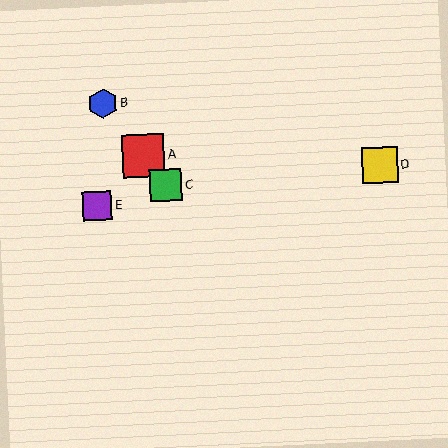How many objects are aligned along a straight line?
3 objects (A, B, C) are aligned along a straight line.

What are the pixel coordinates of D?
Object D is at (380, 166).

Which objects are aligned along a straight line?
Objects A, B, C are aligned along a straight line.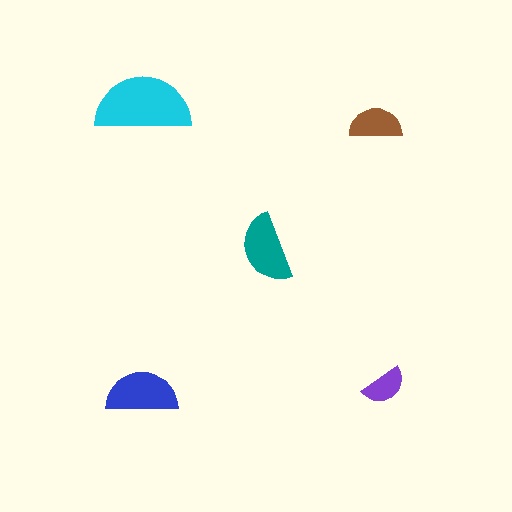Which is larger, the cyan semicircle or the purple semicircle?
The cyan one.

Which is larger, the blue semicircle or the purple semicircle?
The blue one.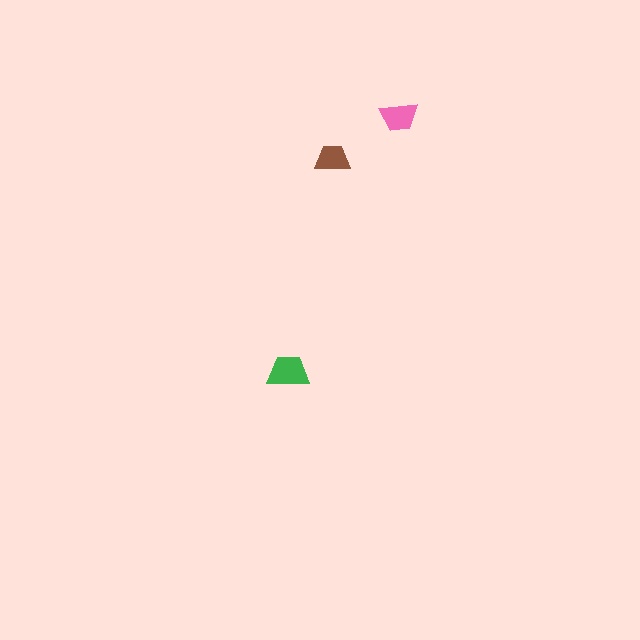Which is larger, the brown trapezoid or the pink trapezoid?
The pink one.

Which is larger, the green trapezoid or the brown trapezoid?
The green one.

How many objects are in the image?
There are 3 objects in the image.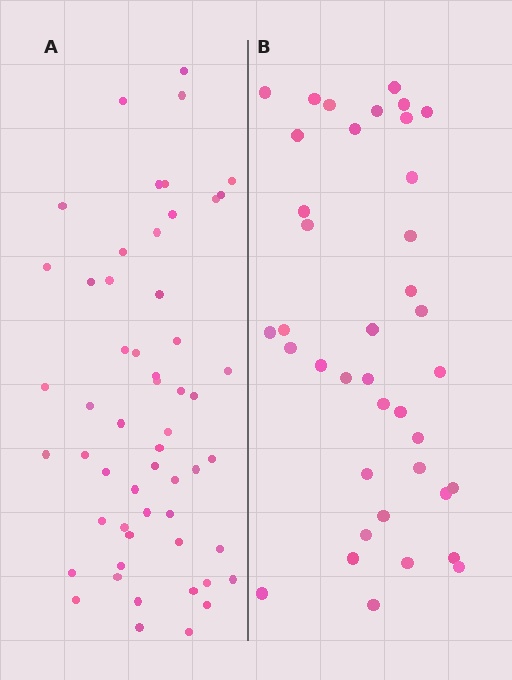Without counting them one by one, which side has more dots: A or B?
Region A (the left region) has more dots.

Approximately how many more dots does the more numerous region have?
Region A has approximately 15 more dots than region B.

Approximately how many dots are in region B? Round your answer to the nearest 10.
About 40 dots. (The exact count is 39, which rounds to 40.)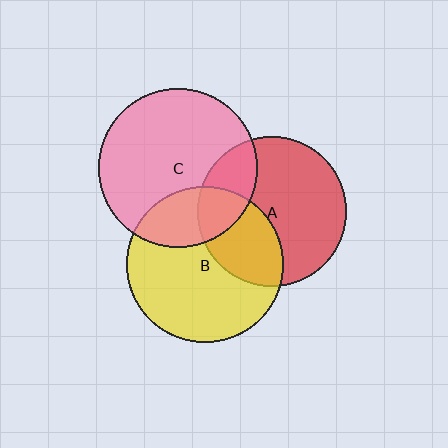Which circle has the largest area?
Circle C (pink).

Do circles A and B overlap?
Yes.